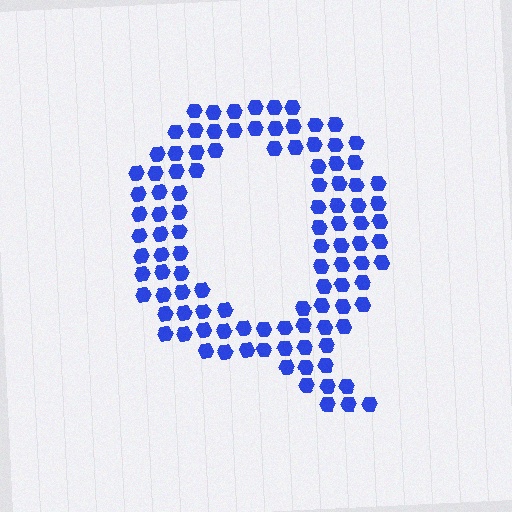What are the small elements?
The small elements are hexagons.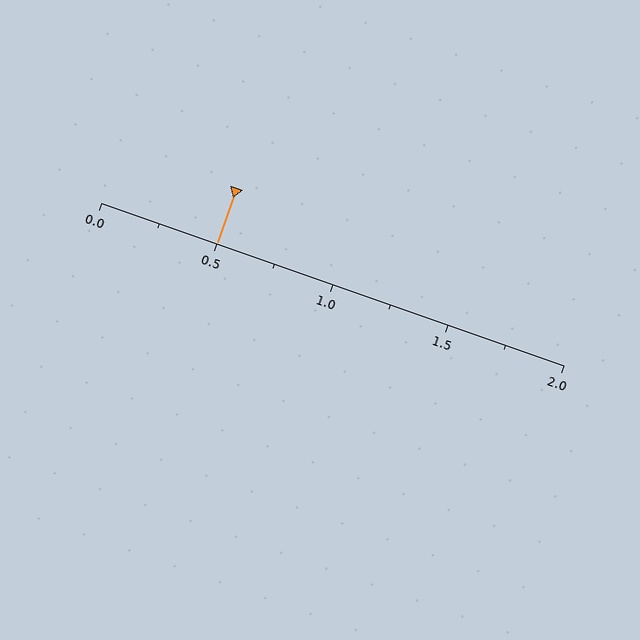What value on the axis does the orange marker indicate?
The marker indicates approximately 0.5.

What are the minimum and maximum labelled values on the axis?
The axis runs from 0.0 to 2.0.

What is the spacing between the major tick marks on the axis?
The major ticks are spaced 0.5 apart.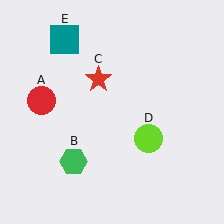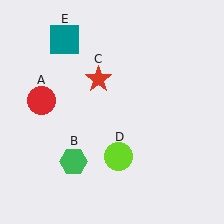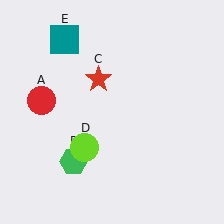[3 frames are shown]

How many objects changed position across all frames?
1 object changed position: lime circle (object D).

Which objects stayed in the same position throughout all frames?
Red circle (object A) and green hexagon (object B) and red star (object C) and teal square (object E) remained stationary.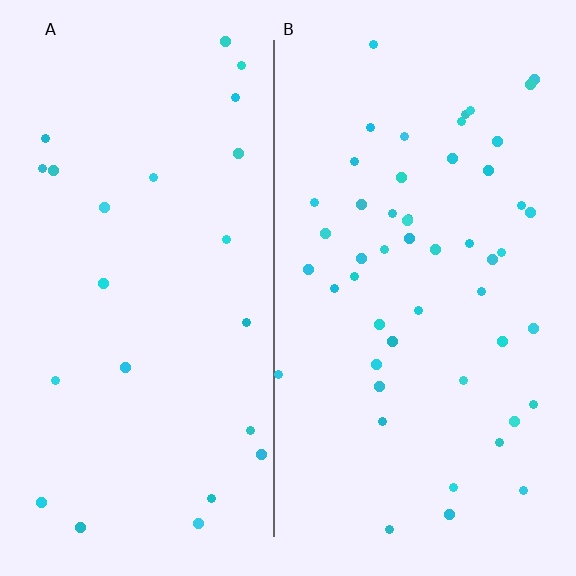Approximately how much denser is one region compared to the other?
Approximately 2.2× — region B over region A.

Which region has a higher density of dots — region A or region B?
B (the right).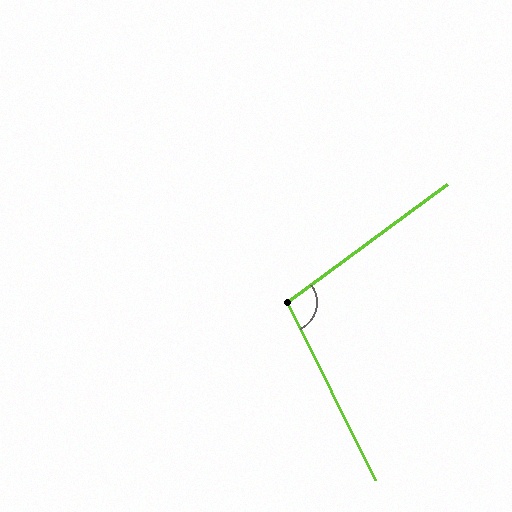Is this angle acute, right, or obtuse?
It is obtuse.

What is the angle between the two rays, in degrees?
Approximately 100 degrees.